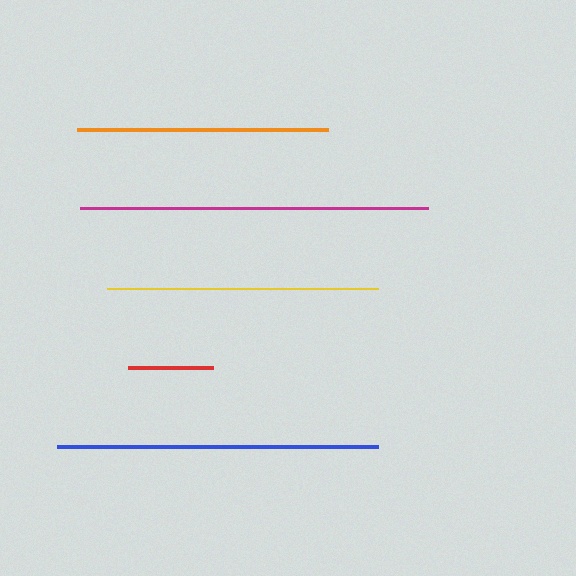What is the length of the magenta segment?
The magenta segment is approximately 349 pixels long.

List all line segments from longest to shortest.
From longest to shortest: magenta, blue, yellow, orange, red.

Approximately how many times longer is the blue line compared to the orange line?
The blue line is approximately 1.3 times the length of the orange line.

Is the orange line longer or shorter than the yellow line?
The yellow line is longer than the orange line.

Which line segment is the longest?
The magenta line is the longest at approximately 349 pixels.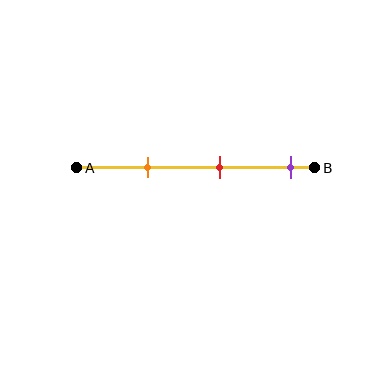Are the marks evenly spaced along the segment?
Yes, the marks are approximately evenly spaced.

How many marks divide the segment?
There are 3 marks dividing the segment.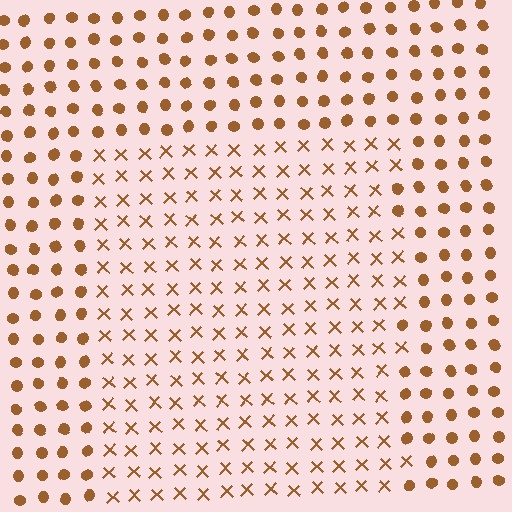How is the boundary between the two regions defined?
The boundary is defined by a change in element shape: X marks inside vs. circles outside. All elements share the same color and spacing.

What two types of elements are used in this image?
The image uses X marks inside the rectangle region and circles outside it.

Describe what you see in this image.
The image is filled with small brown elements arranged in a uniform grid. A rectangle-shaped region contains X marks, while the surrounding area contains circles. The boundary is defined purely by the change in element shape.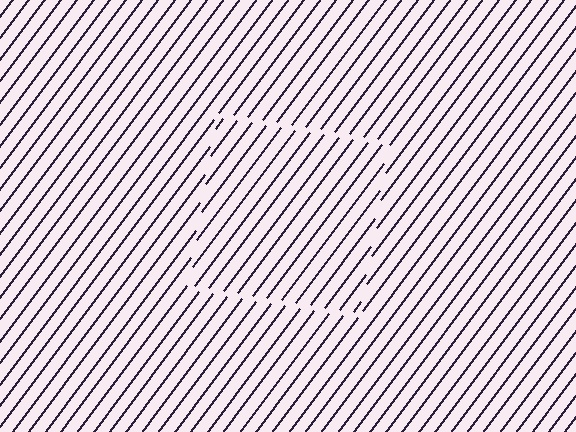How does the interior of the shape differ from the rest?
The interior of the shape contains the same grating, shifted by half a period — the contour is defined by the phase discontinuity where line-ends from the inner and outer gratings abut.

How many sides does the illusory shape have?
4 sides — the line-ends trace a square.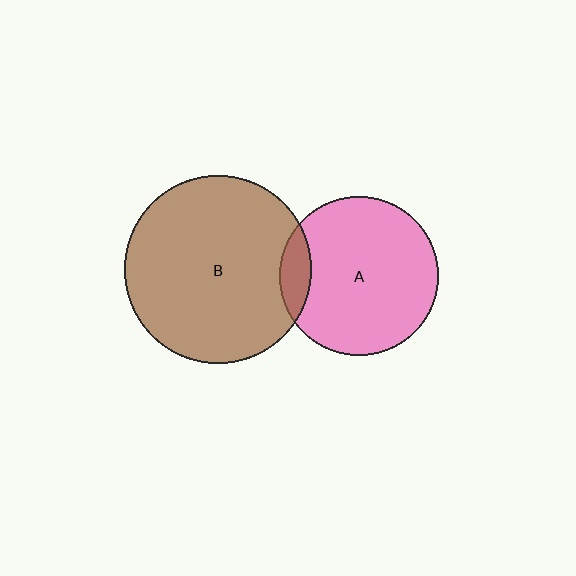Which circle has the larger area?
Circle B (brown).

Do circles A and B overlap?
Yes.